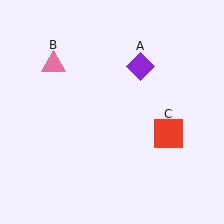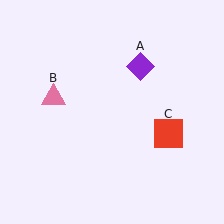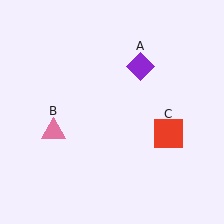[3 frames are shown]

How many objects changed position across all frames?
1 object changed position: pink triangle (object B).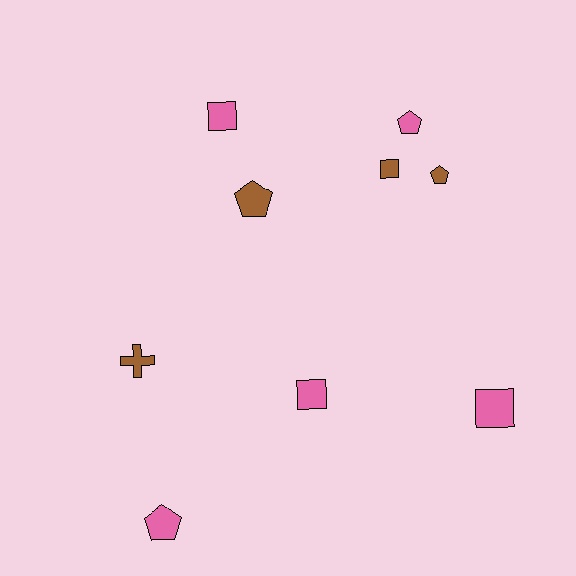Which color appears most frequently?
Pink, with 5 objects.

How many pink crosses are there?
There are no pink crosses.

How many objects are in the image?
There are 9 objects.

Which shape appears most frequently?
Pentagon, with 4 objects.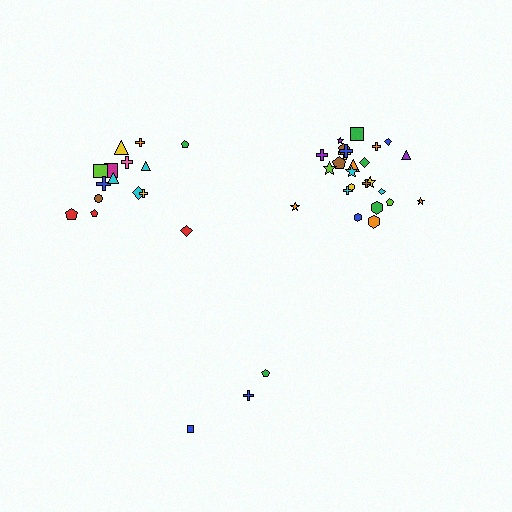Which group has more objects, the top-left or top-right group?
The top-right group.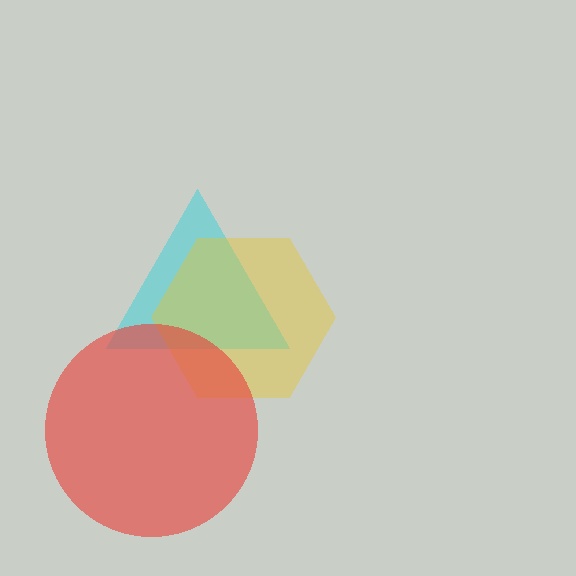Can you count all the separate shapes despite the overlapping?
Yes, there are 3 separate shapes.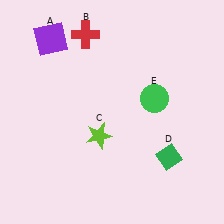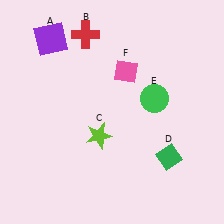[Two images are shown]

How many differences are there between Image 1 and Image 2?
There is 1 difference between the two images.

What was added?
A pink diamond (F) was added in Image 2.